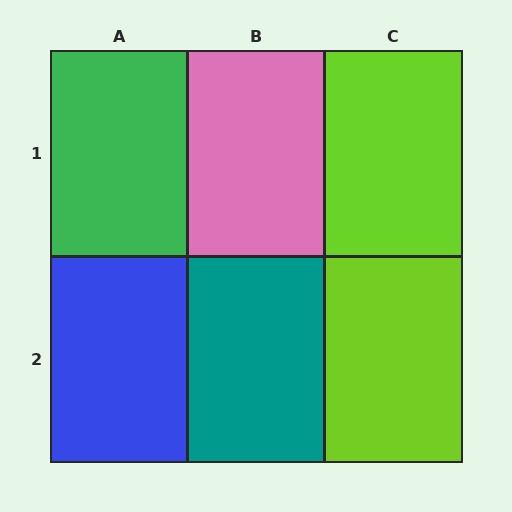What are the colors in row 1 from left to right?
Green, pink, lime.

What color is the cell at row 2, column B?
Teal.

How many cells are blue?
1 cell is blue.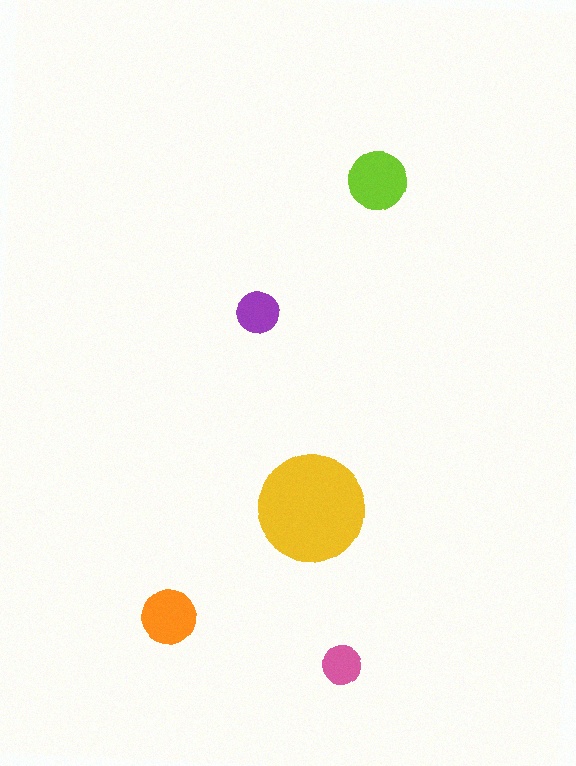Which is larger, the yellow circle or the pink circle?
The yellow one.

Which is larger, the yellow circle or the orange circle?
The yellow one.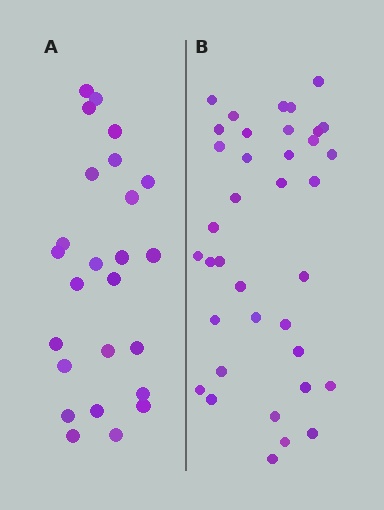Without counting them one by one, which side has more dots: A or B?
Region B (the right region) has more dots.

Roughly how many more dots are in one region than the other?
Region B has roughly 12 or so more dots than region A.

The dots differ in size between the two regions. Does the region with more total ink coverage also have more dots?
No. Region A has more total ink coverage because its dots are larger, but region B actually contains more individual dots. Total area can be misleading — the number of items is what matters here.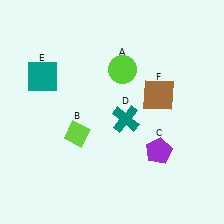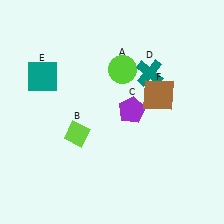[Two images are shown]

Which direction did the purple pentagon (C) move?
The purple pentagon (C) moved up.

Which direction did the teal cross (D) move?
The teal cross (D) moved up.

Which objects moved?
The objects that moved are: the purple pentagon (C), the teal cross (D).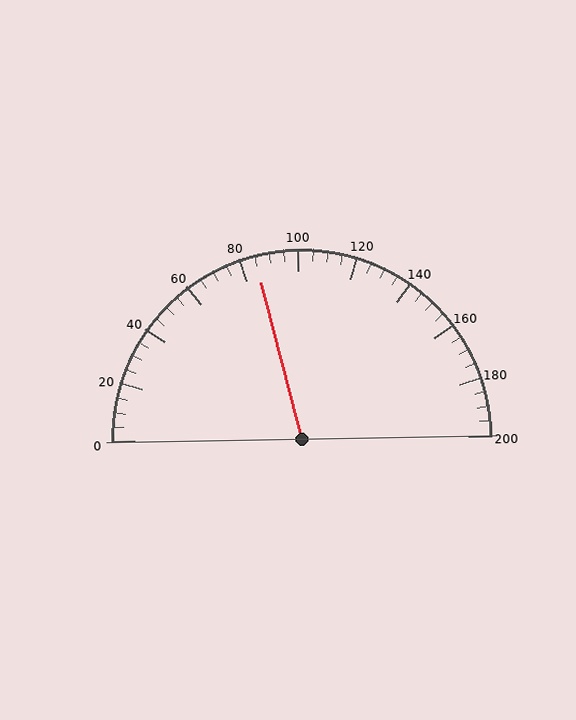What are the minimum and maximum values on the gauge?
The gauge ranges from 0 to 200.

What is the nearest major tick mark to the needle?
The nearest major tick mark is 80.